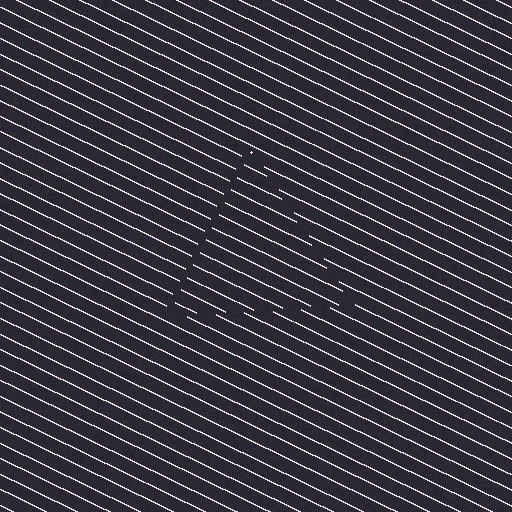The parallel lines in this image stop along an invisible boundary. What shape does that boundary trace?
An illusory triangle. The interior of the shape contains the same grating, shifted by half a period — the contour is defined by the phase discontinuity where line-ends from the inner and outer gratings abut.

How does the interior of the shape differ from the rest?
The interior of the shape contains the same grating, shifted by half a period — the contour is defined by the phase discontinuity where line-ends from the inner and outer gratings abut.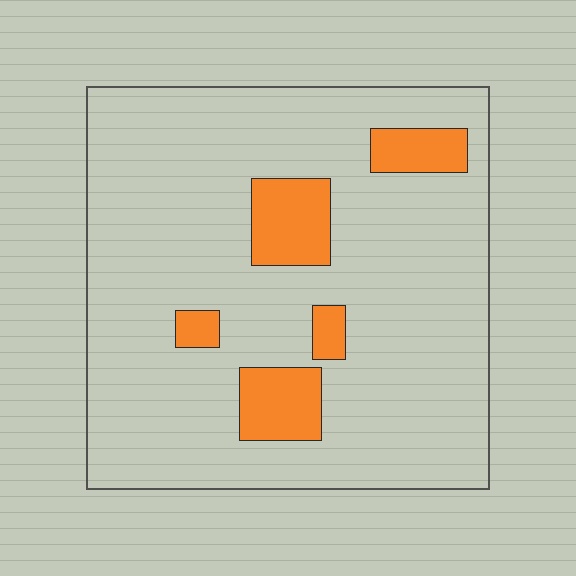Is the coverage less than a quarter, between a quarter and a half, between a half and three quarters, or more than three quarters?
Less than a quarter.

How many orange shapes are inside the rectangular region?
5.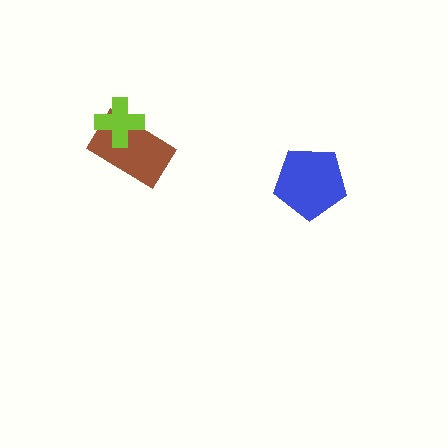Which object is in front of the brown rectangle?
The lime cross is in front of the brown rectangle.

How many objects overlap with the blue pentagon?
0 objects overlap with the blue pentagon.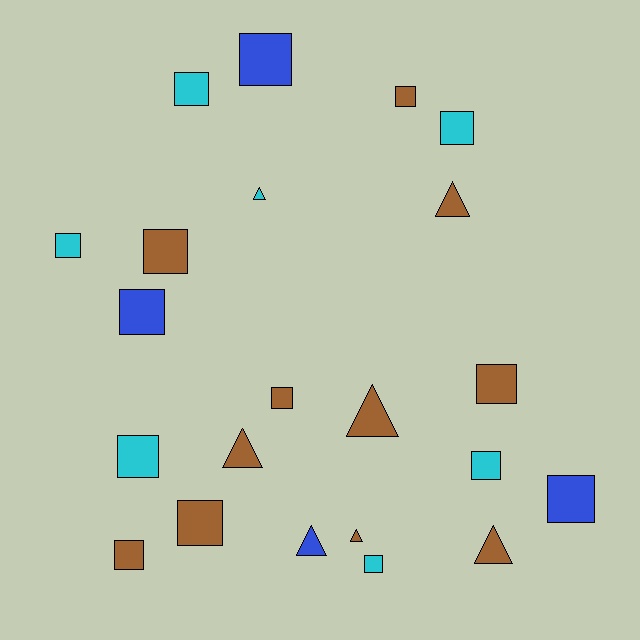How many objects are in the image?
There are 22 objects.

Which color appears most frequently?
Brown, with 11 objects.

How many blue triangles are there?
There is 1 blue triangle.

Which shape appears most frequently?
Square, with 15 objects.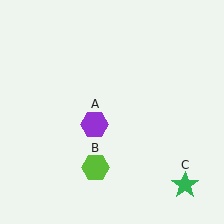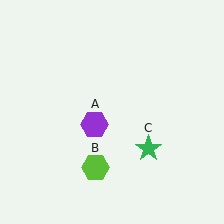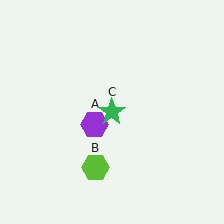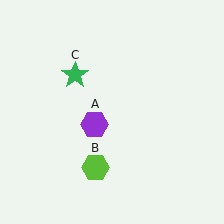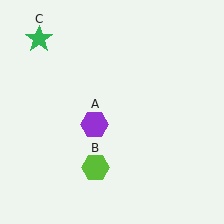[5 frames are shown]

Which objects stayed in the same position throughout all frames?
Purple hexagon (object A) and lime hexagon (object B) remained stationary.